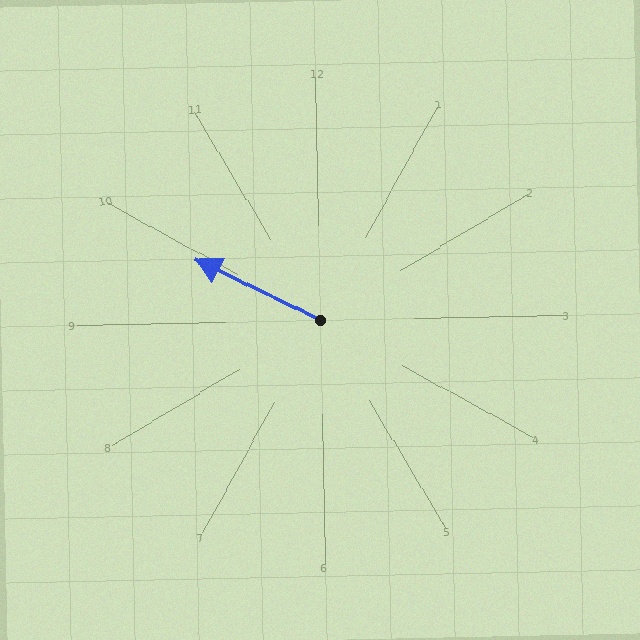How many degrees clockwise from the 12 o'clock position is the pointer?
Approximately 297 degrees.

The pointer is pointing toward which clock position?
Roughly 10 o'clock.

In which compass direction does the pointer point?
Northwest.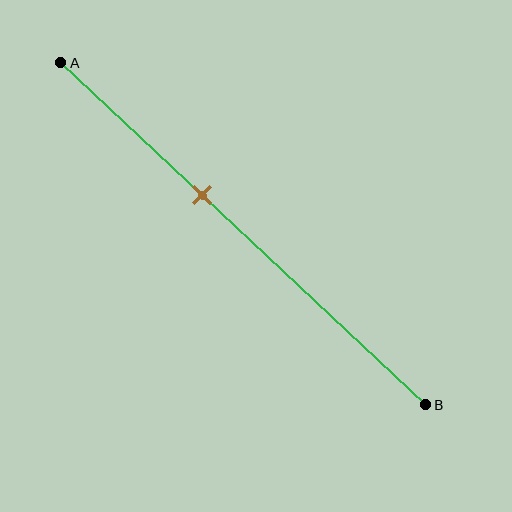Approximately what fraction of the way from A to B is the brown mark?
The brown mark is approximately 40% of the way from A to B.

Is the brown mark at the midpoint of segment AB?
No, the mark is at about 40% from A, not at the 50% midpoint.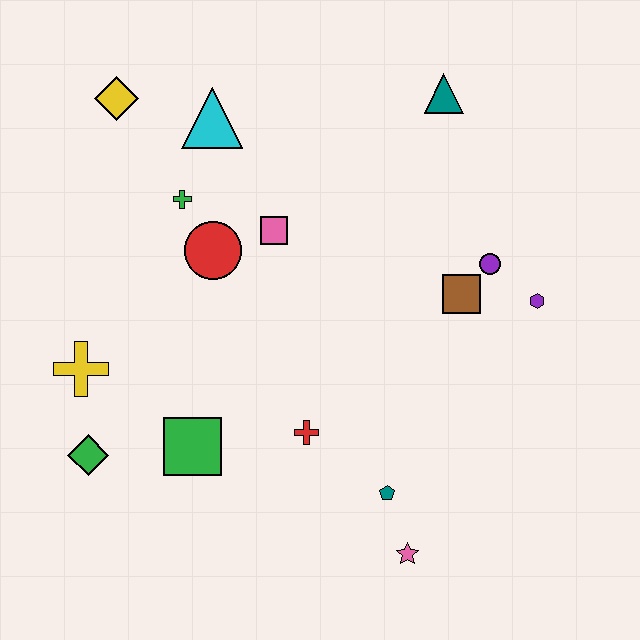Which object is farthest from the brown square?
The green diamond is farthest from the brown square.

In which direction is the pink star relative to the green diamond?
The pink star is to the right of the green diamond.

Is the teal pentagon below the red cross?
Yes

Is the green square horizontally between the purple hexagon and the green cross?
Yes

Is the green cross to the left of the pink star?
Yes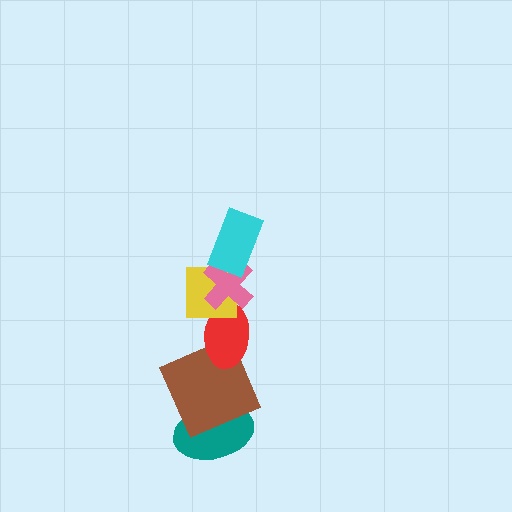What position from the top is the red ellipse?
The red ellipse is 4th from the top.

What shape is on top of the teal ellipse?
The brown square is on top of the teal ellipse.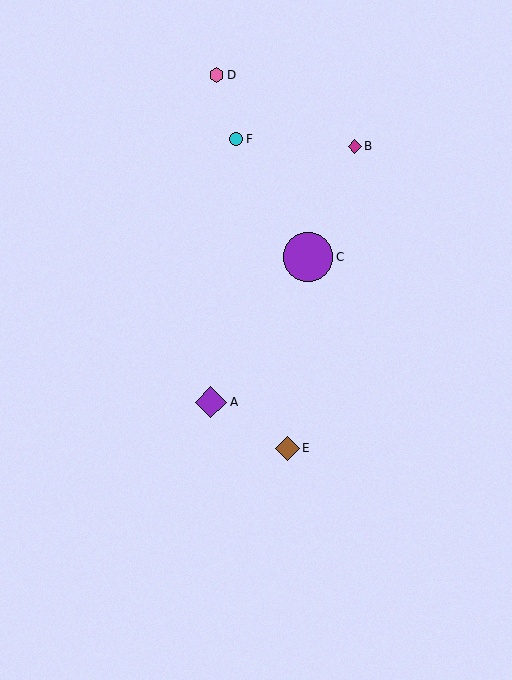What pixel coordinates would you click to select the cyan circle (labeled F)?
Click at (236, 139) to select the cyan circle F.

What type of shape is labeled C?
Shape C is a purple circle.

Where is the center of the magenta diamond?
The center of the magenta diamond is at (355, 147).